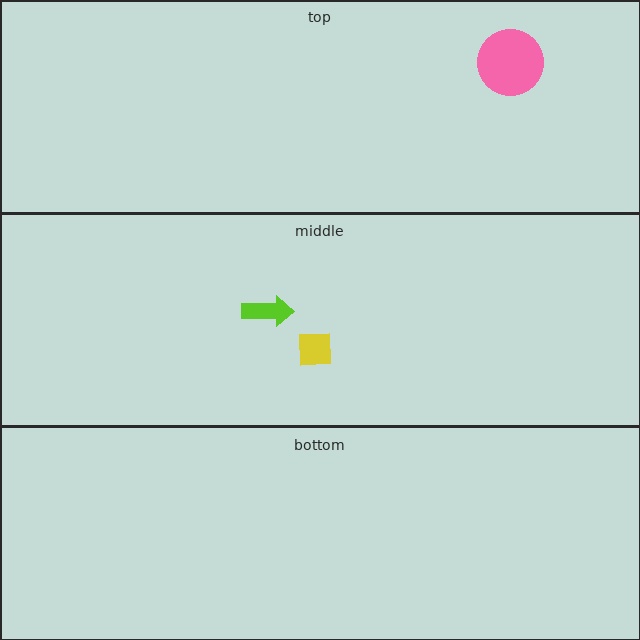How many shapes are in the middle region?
2.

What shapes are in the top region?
The pink circle.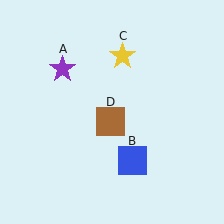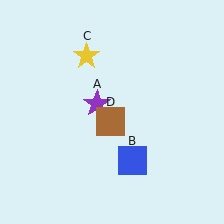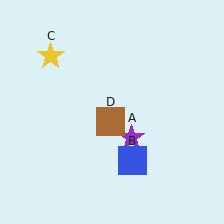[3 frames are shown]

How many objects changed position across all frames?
2 objects changed position: purple star (object A), yellow star (object C).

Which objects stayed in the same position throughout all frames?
Blue square (object B) and brown square (object D) remained stationary.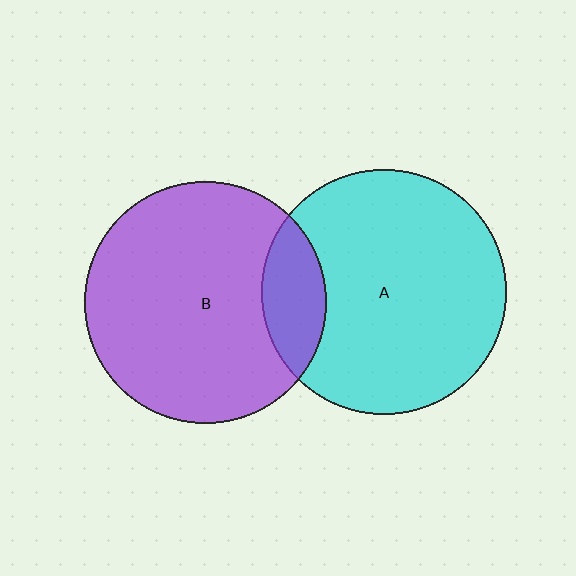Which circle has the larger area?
Circle A (cyan).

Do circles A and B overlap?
Yes.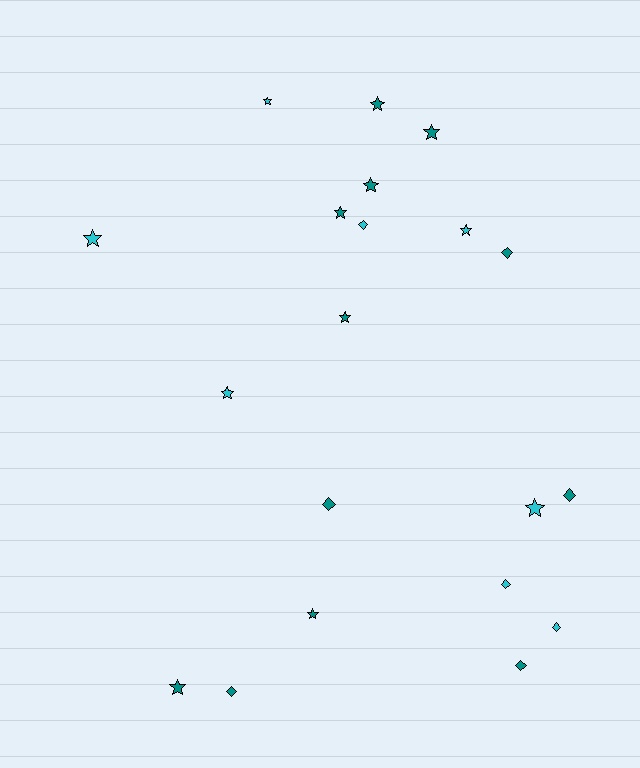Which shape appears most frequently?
Star, with 12 objects.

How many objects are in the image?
There are 20 objects.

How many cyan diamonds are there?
There are 3 cyan diamonds.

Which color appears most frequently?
Teal, with 12 objects.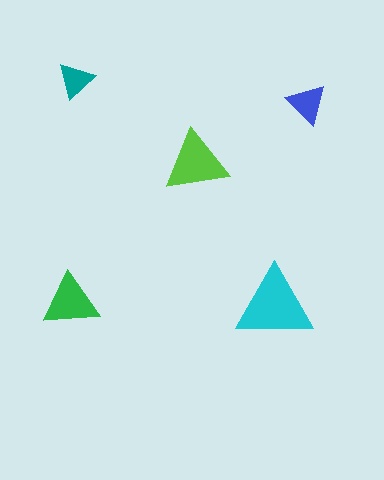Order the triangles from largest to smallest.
the cyan one, the lime one, the green one, the blue one, the teal one.